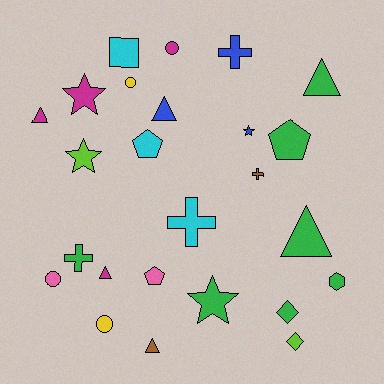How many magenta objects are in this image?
There are 4 magenta objects.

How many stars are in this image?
There are 4 stars.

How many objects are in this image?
There are 25 objects.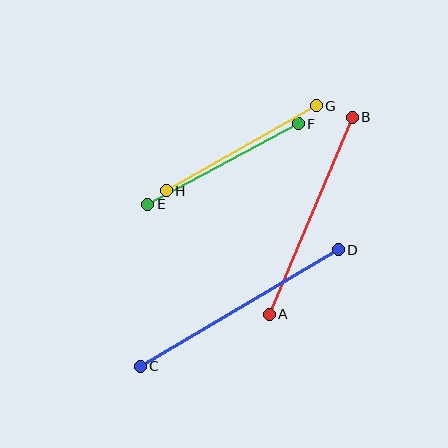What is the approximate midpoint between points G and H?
The midpoint is at approximately (241, 148) pixels.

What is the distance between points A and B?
The distance is approximately 214 pixels.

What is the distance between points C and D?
The distance is approximately 230 pixels.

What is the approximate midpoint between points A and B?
The midpoint is at approximately (311, 216) pixels.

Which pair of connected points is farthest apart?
Points C and D are farthest apart.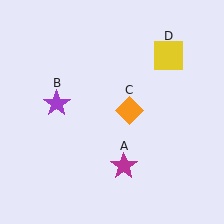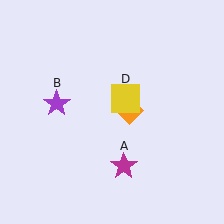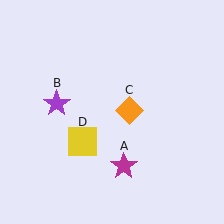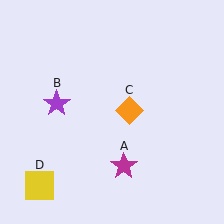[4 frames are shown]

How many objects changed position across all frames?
1 object changed position: yellow square (object D).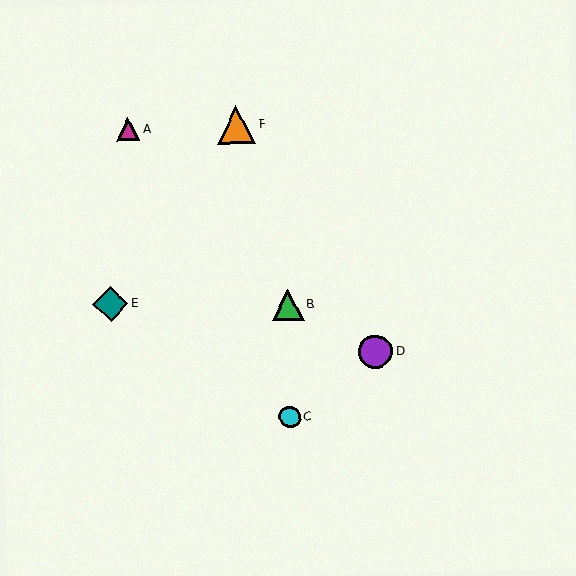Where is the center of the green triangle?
The center of the green triangle is at (288, 305).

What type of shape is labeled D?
Shape D is a purple circle.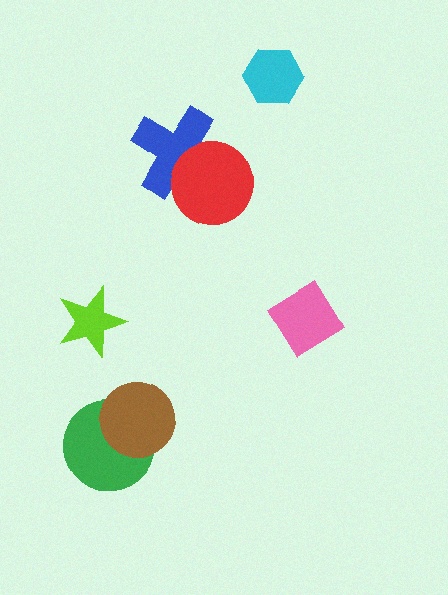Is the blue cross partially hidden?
Yes, it is partially covered by another shape.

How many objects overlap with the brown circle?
1 object overlaps with the brown circle.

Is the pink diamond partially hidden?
No, no other shape covers it.